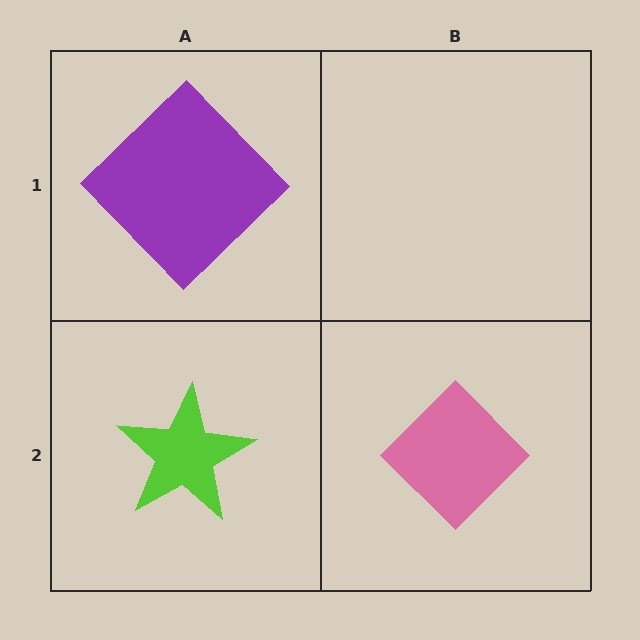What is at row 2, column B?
A pink diamond.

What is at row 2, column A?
A lime star.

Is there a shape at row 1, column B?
No, that cell is empty.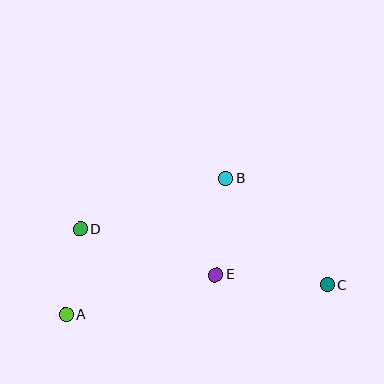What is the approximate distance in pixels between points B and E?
The distance between B and E is approximately 97 pixels.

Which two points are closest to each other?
Points A and D are closest to each other.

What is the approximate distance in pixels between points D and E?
The distance between D and E is approximately 143 pixels.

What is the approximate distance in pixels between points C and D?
The distance between C and D is approximately 253 pixels.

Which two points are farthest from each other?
Points A and C are farthest from each other.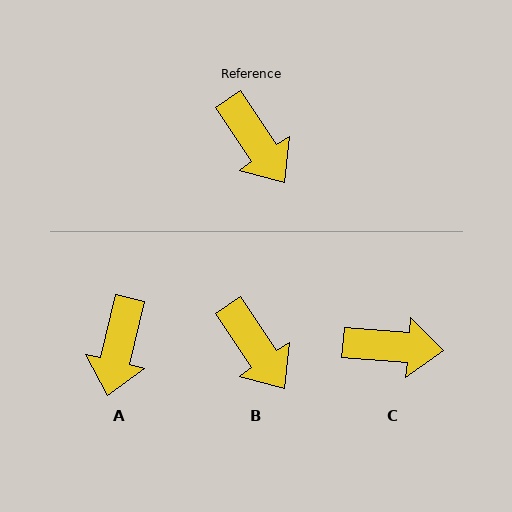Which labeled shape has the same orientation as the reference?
B.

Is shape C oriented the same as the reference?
No, it is off by about 51 degrees.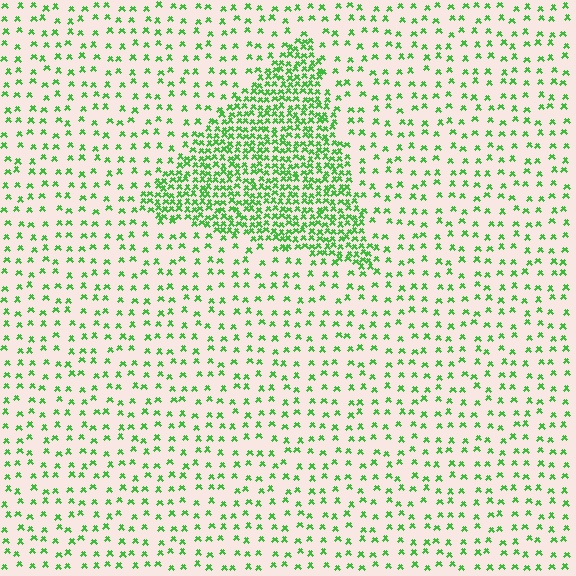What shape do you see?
I see a triangle.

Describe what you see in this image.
The image contains small green elements arranged at two different densities. A triangle-shaped region is visible where the elements are more densely packed than the surrounding area.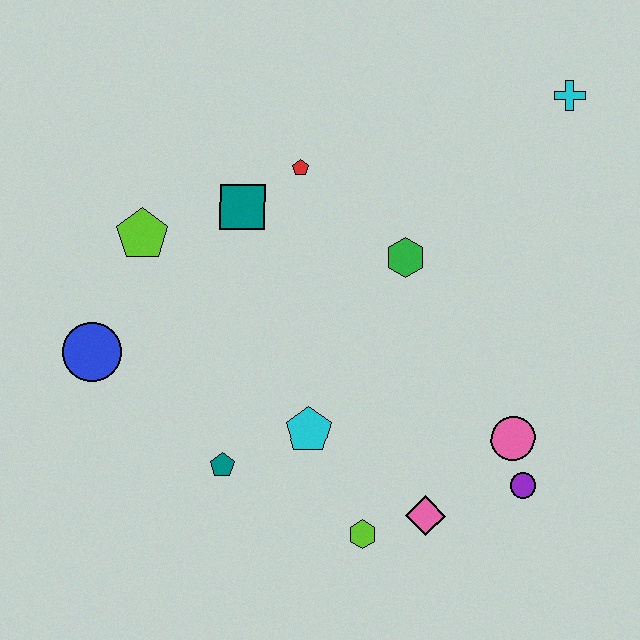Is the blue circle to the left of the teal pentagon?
Yes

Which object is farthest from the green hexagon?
The blue circle is farthest from the green hexagon.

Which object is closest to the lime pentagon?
The teal square is closest to the lime pentagon.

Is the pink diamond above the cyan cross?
No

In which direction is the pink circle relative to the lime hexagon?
The pink circle is to the right of the lime hexagon.